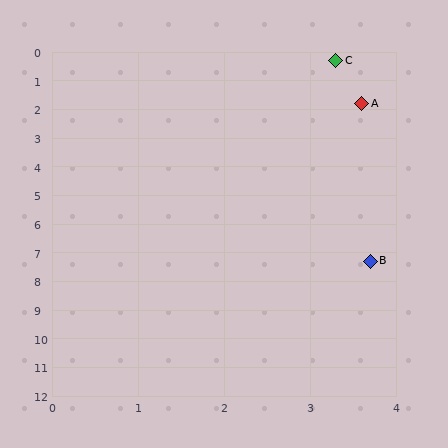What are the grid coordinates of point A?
Point A is at approximately (3.6, 1.8).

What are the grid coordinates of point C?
Point C is at approximately (3.3, 0.3).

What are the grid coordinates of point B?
Point B is at approximately (3.7, 7.3).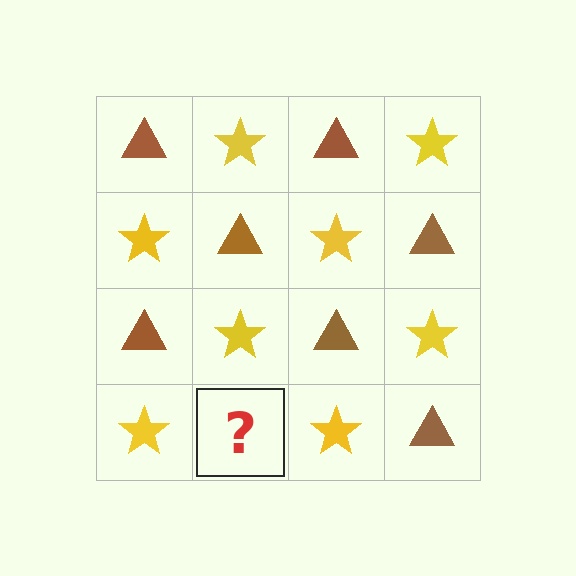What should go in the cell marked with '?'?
The missing cell should contain a brown triangle.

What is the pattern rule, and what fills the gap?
The rule is that it alternates brown triangle and yellow star in a checkerboard pattern. The gap should be filled with a brown triangle.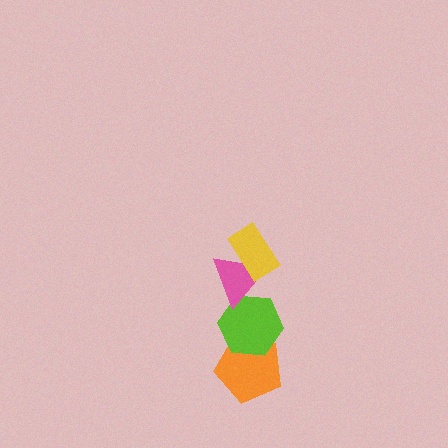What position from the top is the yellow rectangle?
The yellow rectangle is 1st from the top.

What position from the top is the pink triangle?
The pink triangle is 2nd from the top.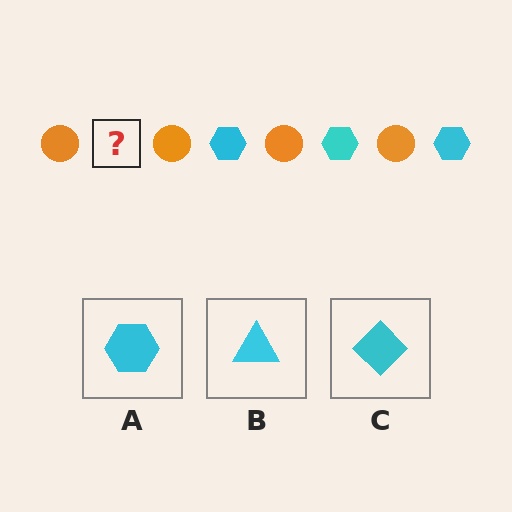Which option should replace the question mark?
Option A.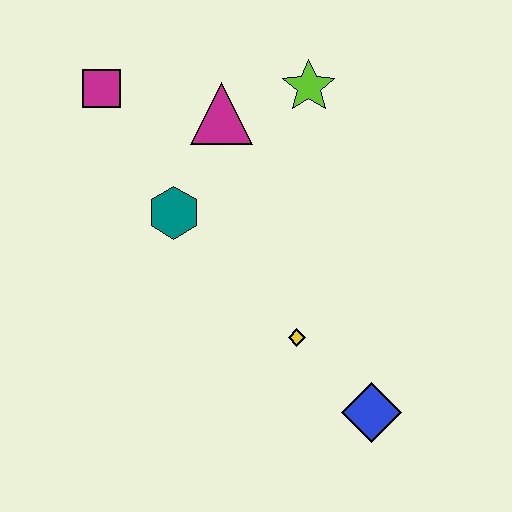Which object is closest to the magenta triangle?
The lime star is closest to the magenta triangle.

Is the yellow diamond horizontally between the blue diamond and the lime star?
No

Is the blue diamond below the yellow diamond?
Yes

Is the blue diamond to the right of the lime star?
Yes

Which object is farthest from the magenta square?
The blue diamond is farthest from the magenta square.